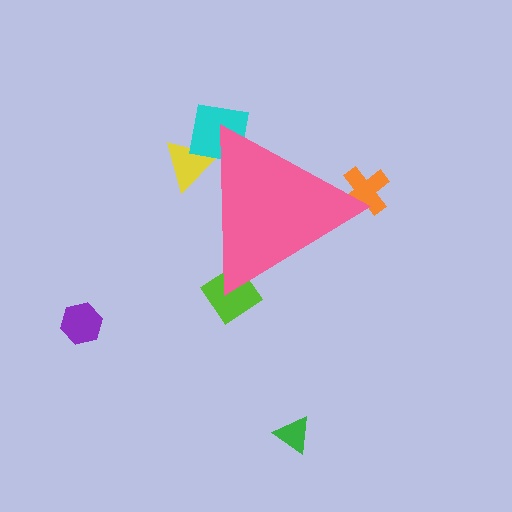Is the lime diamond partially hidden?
Yes, the lime diamond is partially hidden behind the pink triangle.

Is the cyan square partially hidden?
Yes, the cyan square is partially hidden behind the pink triangle.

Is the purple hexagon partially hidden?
No, the purple hexagon is fully visible.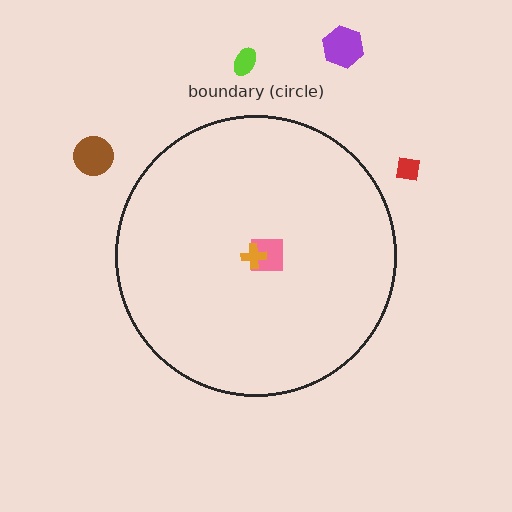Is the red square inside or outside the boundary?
Outside.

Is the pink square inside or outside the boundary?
Inside.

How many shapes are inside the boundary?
2 inside, 4 outside.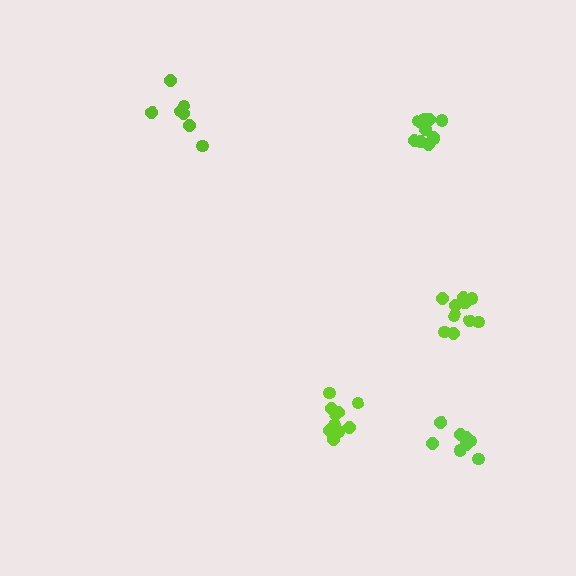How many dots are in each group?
Group 1: 10 dots, Group 2: 10 dots, Group 3: 10 dots, Group 4: 7 dots, Group 5: 8 dots (45 total).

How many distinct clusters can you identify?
There are 5 distinct clusters.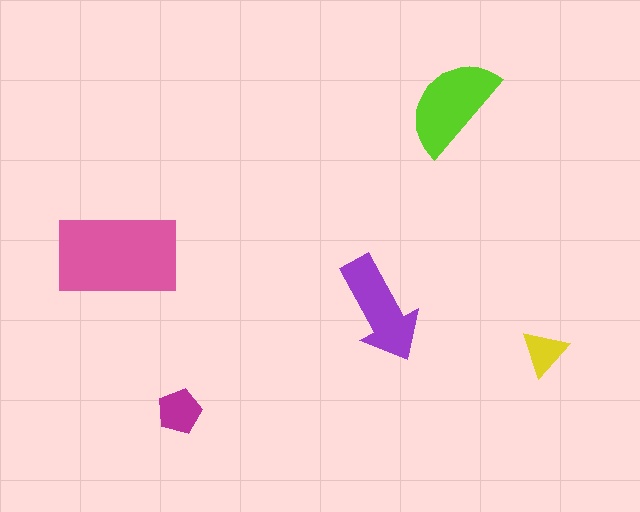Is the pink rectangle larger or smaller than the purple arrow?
Larger.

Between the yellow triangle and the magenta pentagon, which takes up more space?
The magenta pentagon.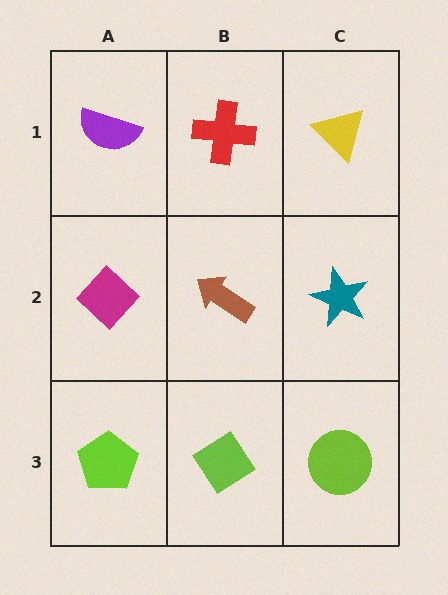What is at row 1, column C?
A yellow triangle.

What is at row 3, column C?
A lime circle.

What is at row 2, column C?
A teal star.